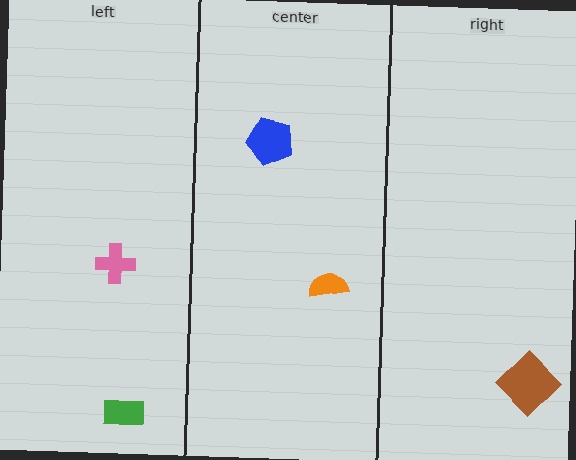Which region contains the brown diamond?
The right region.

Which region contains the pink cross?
The left region.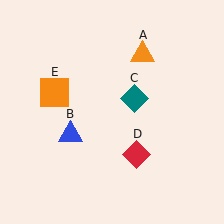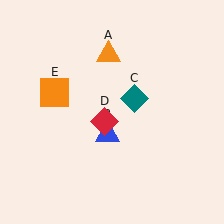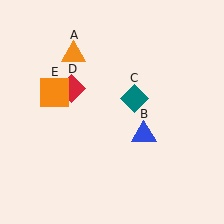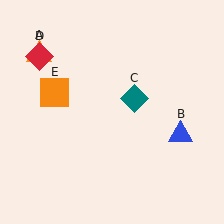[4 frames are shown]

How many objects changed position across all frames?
3 objects changed position: orange triangle (object A), blue triangle (object B), red diamond (object D).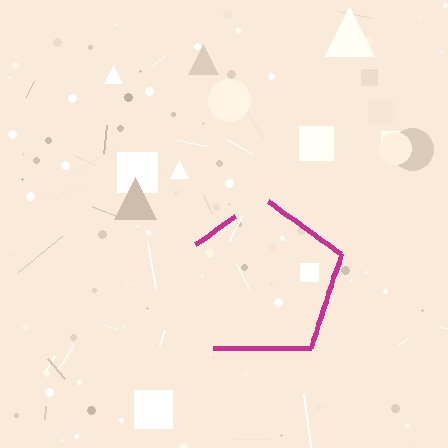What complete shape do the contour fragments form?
The contour fragments form a pentagon.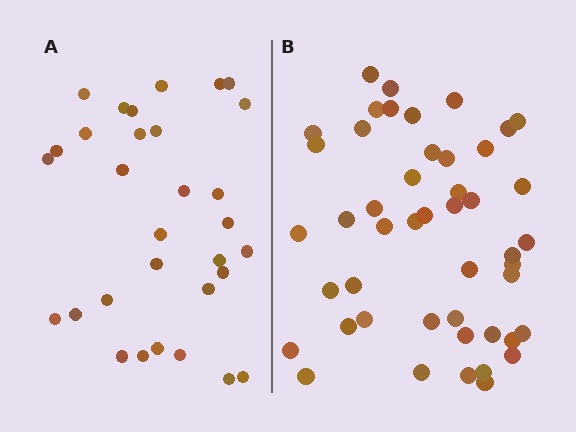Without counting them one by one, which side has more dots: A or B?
Region B (the right region) has more dots.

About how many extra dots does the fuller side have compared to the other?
Region B has approximately 15 more dots than region A.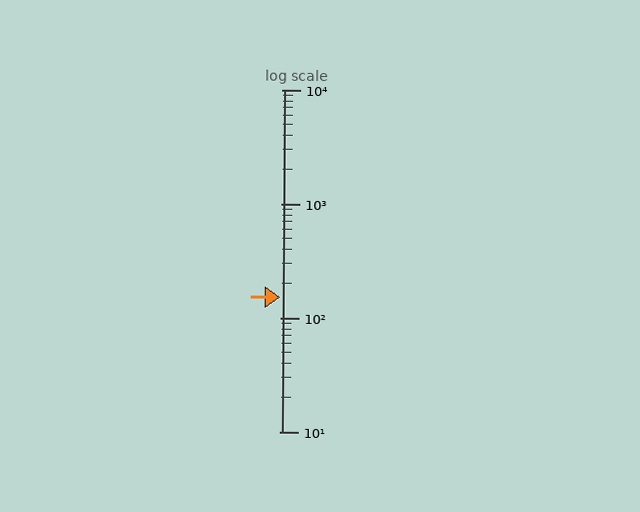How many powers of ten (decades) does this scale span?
The scale spans 3 decades, from 10 to 10000.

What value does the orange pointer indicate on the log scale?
The pointer indicates approximately 150.